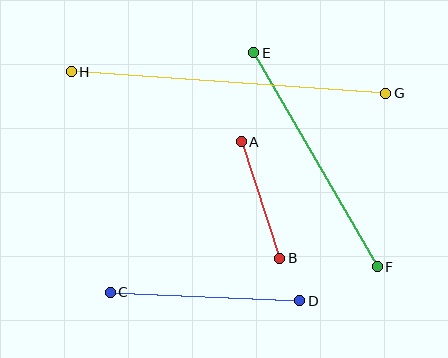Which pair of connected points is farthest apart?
Points G and H are farthest apart.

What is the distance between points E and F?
The distance is approximately 247 pixels.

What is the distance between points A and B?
The distance is approximately 123 pixels.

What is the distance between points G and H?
The distance is approximately 315 pixels.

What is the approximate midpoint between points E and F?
The midpoint is at approximately (315, 160) pixels.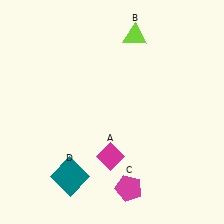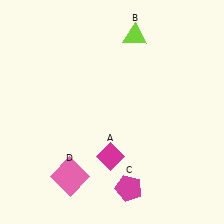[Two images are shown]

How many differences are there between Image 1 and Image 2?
There is 1 difference between the two images.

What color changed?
The square (D) changed from teal in Image 1 to pink in Image 2.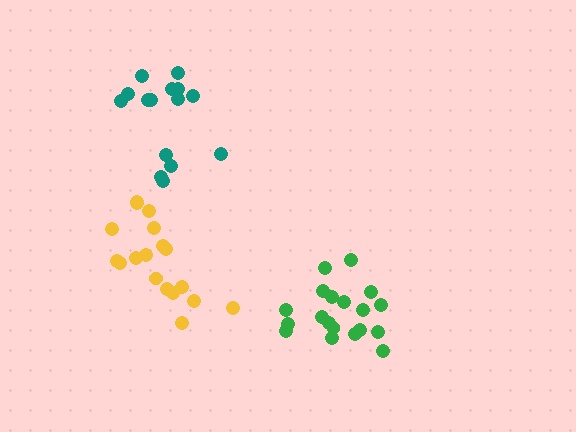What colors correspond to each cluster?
The clusters are colored: green, yellow, teal.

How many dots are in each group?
Group 1: 19 dots, Group 2: 18 dots, Group 3: 16 dots (53 total).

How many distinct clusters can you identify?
There are 3 distinct clusters.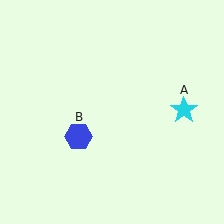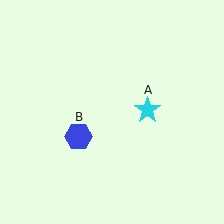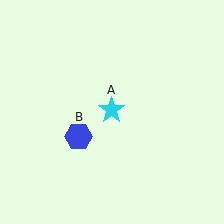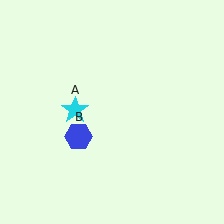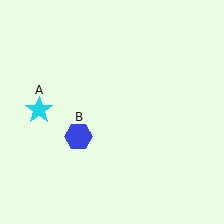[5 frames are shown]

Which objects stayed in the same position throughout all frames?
Blue hexagon (object B) remained stationary.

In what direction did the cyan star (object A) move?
The cyan star (object A) moved left.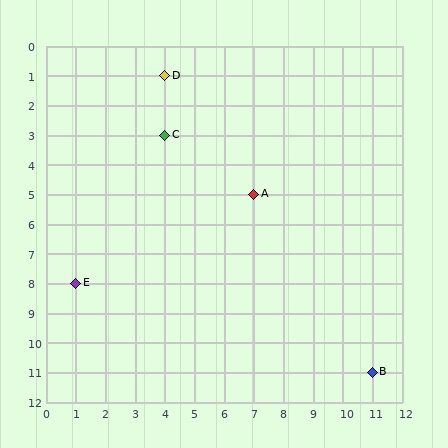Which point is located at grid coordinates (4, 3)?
Point C is at (4, 3).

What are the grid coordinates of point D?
Point D is at grid coordinates (4, 1).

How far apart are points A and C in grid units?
Points A and C are 3 columns and 2 rows apart (about 3.6 grid units diagonally).